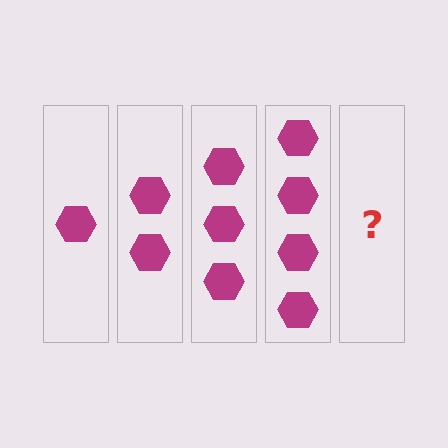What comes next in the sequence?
The next element should be 5 hexagons.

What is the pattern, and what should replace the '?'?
The pattern is that each step adds one more hexagon. The '?' should be 5 hexagons.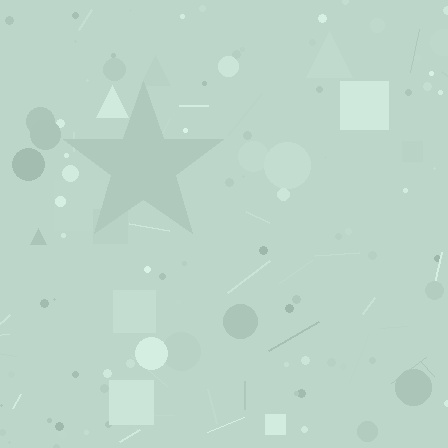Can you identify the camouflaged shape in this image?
The camouflaged shape is a star.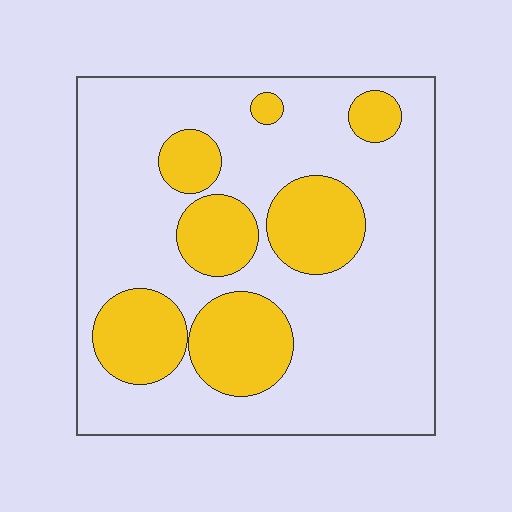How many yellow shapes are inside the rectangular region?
7.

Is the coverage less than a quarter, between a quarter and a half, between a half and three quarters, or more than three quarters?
Between a quarter and a half.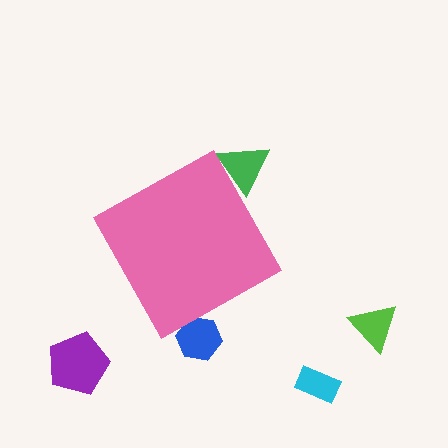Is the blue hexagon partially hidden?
Yes, the blue hexagon is partially hidden behind the pink diamond.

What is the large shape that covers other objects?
A pink diamond.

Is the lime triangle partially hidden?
No, the lime triangle is fully visible.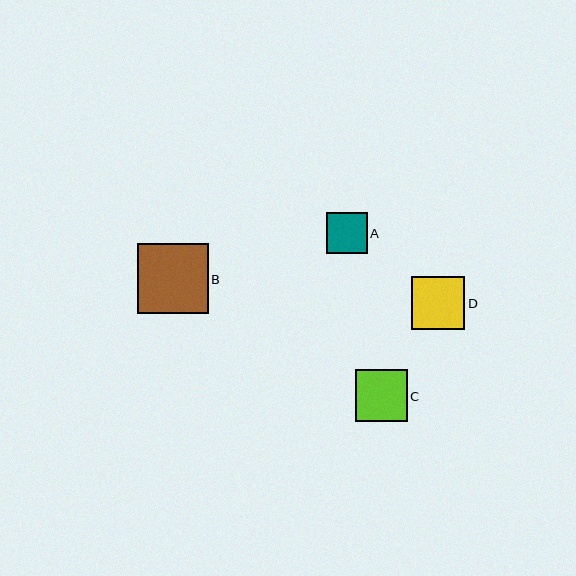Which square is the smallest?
Square A is the smallest with a size of approximately 41 pixels.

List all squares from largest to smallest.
From largest to smallest: B, D, C, A.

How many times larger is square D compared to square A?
Square D is approximately 1.3 times the size of square A.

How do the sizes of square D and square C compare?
Square D and square C are approximately the same size.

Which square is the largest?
Square B is the largest with a size of approximately 71 pixels.